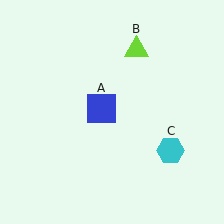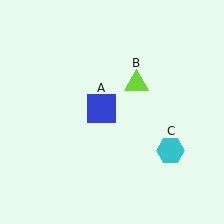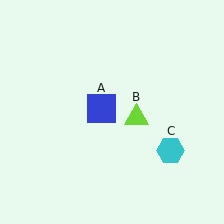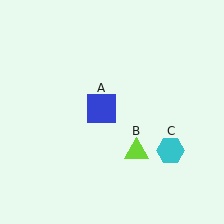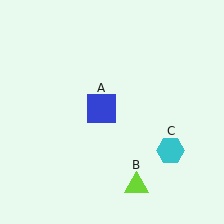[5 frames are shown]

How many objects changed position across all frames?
1 object changed position: lime triangle (object B).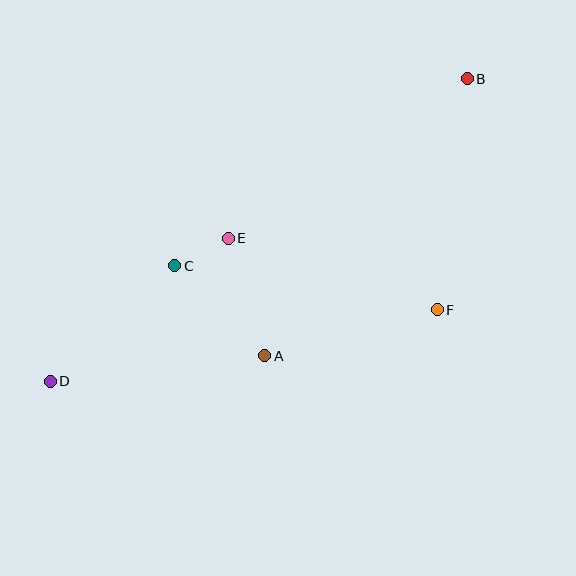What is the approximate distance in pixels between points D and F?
The distance between D and F is approximately 394 pixels.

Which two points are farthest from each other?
Points B and D are farthest from each other.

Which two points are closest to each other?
Points C and E are closest to each other.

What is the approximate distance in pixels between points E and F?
The distance between E and F is approximately 221 pixels.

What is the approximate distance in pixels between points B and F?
The distance between B and F is approximately 233 pixels.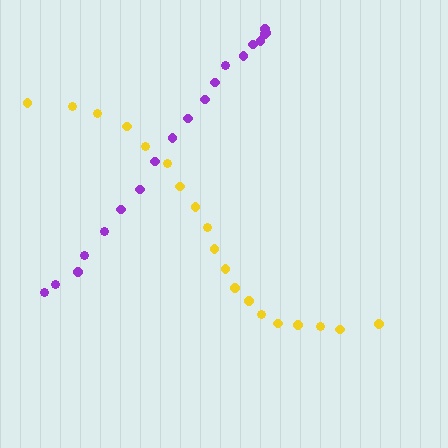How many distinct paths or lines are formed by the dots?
There are 2 distinct paths.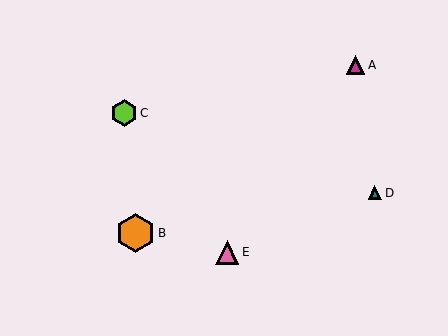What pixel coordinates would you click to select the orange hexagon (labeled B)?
Click at (136, 233) to select the orange hexagon B.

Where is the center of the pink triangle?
The center of the pink triangle is at (227, 252).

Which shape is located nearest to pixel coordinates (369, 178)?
The teal triangle (labeled D) at (375, 193) is nearest to that location.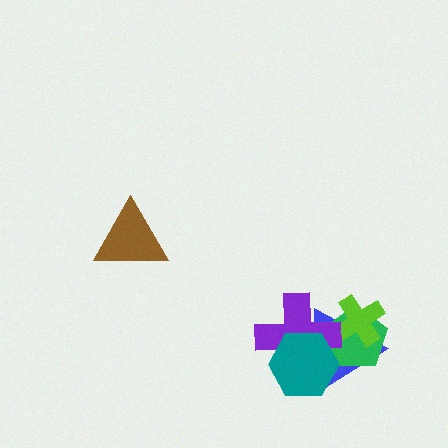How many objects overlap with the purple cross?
3 objects overlap with the purple cross.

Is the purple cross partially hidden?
Yes, it is partially covered by another shape.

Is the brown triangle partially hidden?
No, no other shape covers it.